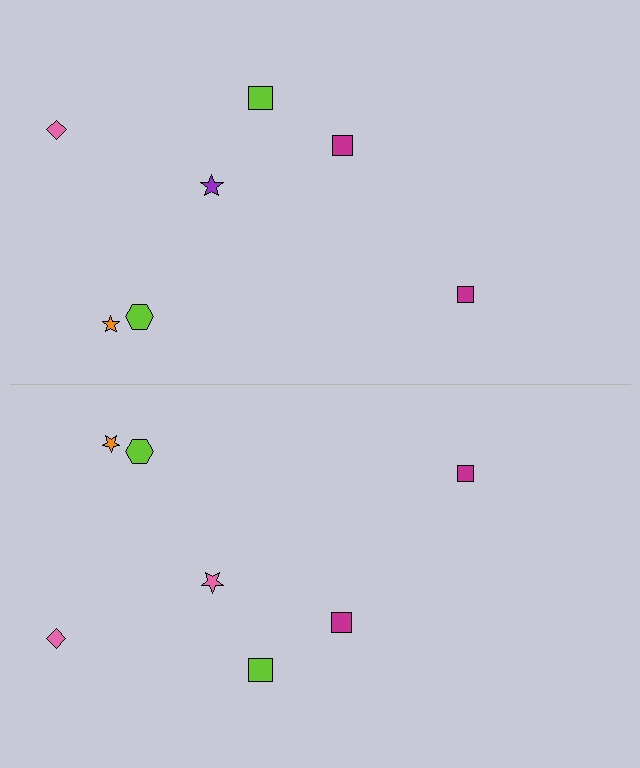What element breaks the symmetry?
The pink star on the bottom side breaks the symmetry — its mirror counterpart is purple.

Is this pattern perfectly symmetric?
No, the pattern is not perfectly symmetric. The pink star on the bottom side breaks the symmetry — its mirror counterpart is purple.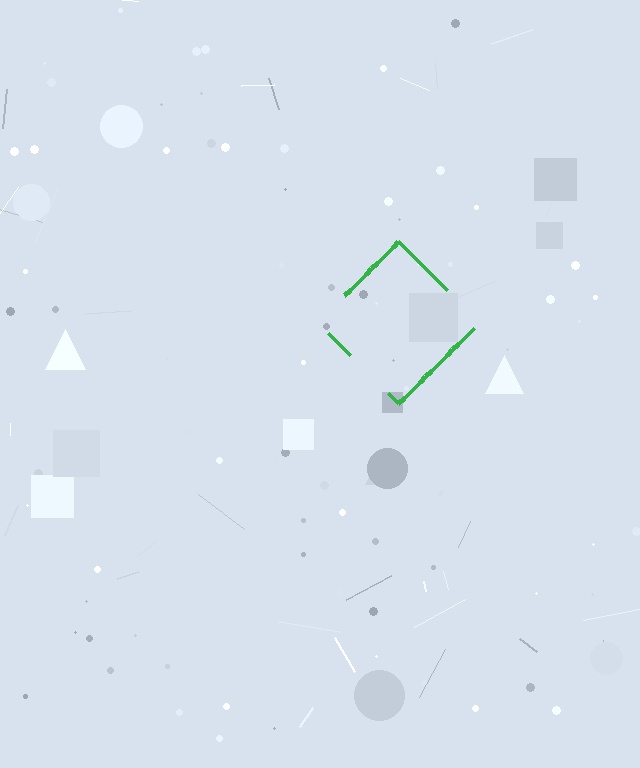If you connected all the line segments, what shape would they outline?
They would outline a diamond.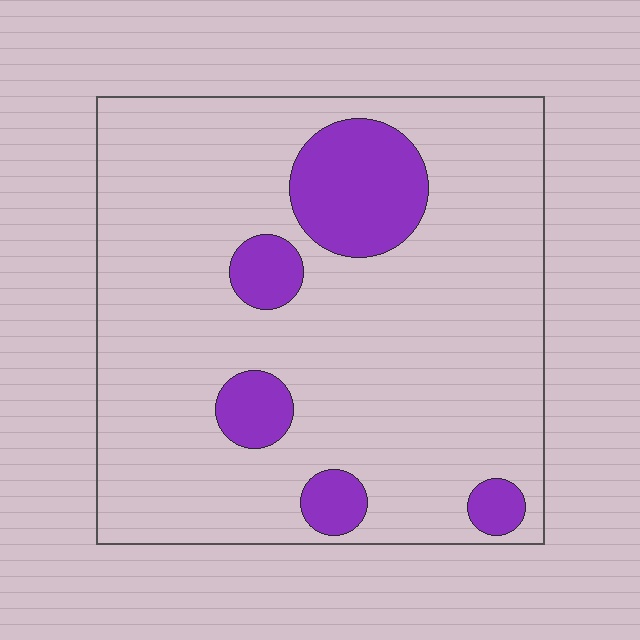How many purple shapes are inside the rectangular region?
5.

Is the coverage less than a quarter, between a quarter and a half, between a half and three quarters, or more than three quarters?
Less than a quarter.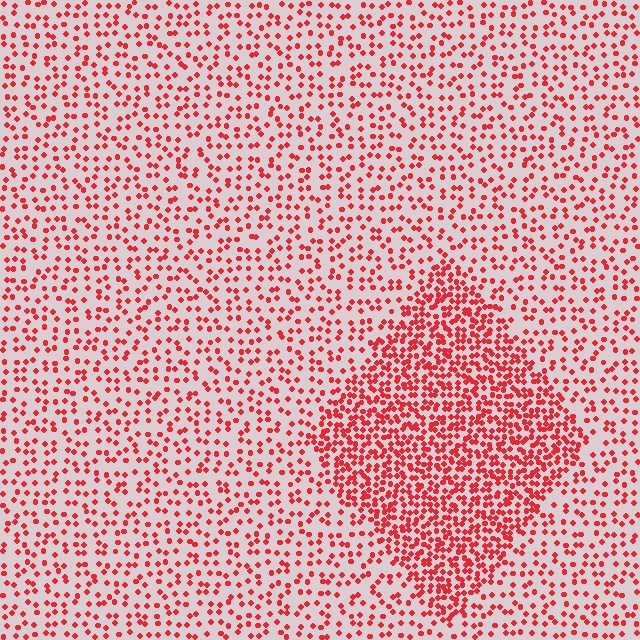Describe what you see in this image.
The image contains small red elements arranged at two different densities. A diamond-shaped region is visible where the elements are more densely packed than the surrounding area.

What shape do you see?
I see a diamond.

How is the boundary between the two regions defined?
The boundary is defined by a change in element density (approximately 2.2x ratio). All elements are the same color, size, and shape.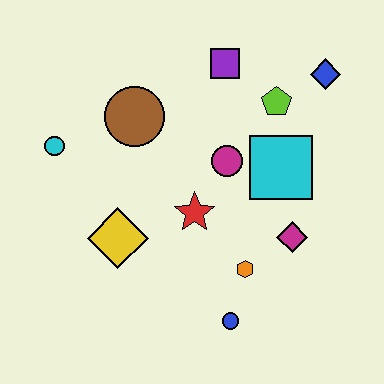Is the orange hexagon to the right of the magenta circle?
Yes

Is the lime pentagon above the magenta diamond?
Yes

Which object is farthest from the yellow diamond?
The blue diamond is farthest from the yellow diamond.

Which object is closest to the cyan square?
The magenta circle is closest to the cyan square.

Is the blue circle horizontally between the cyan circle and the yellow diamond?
No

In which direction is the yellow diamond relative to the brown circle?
The yellow diamond is below the brown circle.